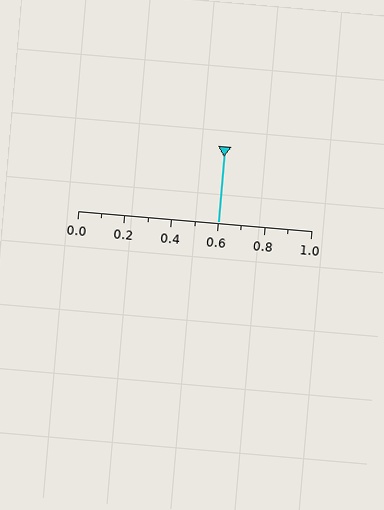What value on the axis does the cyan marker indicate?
The marker indicates approximately 0.6.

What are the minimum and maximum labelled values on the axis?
The axis runs from 0.0 to 1.0.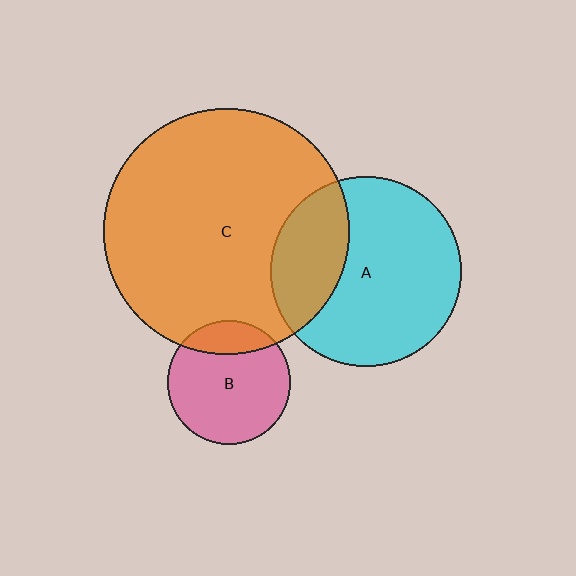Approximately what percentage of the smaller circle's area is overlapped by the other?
Approximately 20%.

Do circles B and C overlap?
Yes.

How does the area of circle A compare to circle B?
Approximately 2.4 times.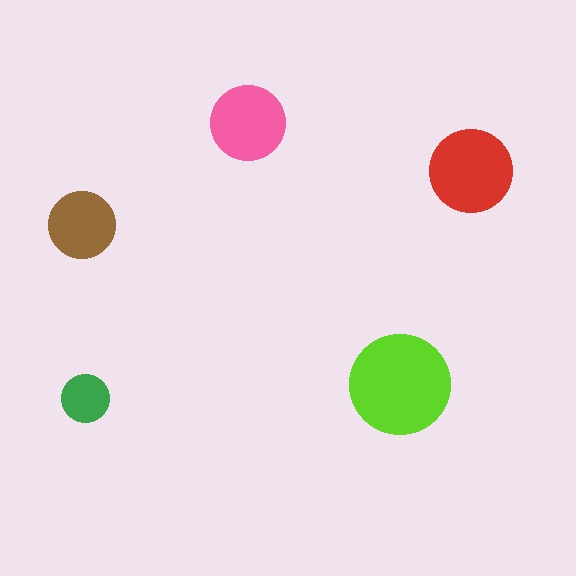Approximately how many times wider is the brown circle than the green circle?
About 1.5 times wider.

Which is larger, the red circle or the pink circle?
The red one.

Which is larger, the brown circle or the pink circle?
The pink one.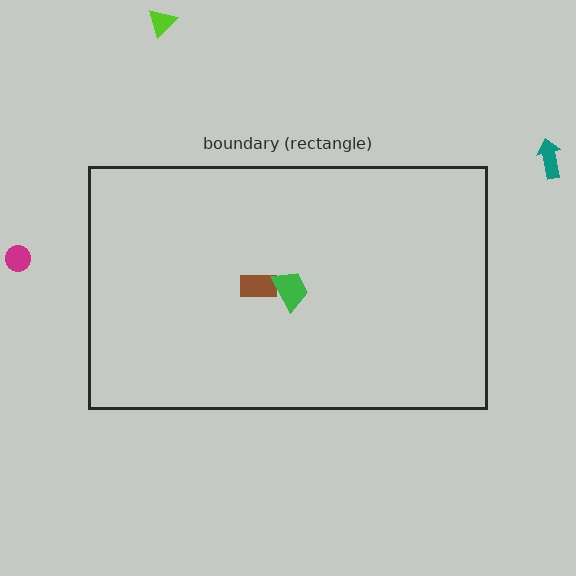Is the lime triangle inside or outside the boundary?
Outside.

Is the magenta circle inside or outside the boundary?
Outside.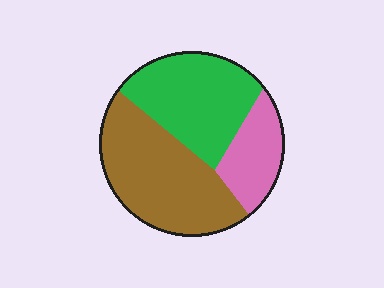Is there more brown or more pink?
Brown.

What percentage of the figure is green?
Green takes up about three eighths (3/8) of the figure.